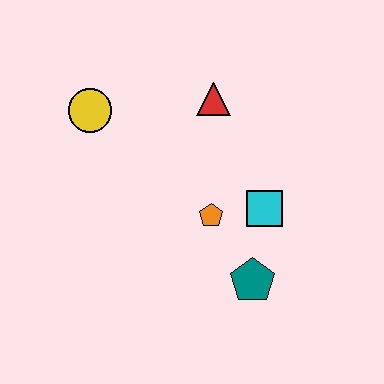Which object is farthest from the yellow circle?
The teal pentagon is farthest from the yellow circle.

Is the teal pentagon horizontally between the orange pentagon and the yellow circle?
No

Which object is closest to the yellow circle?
The red triangle is closest to the yellow circle.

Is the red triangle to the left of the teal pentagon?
Yes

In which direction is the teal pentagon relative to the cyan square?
The teal pentagon is below the cyan square.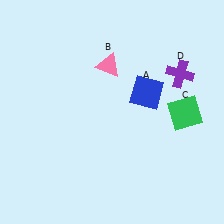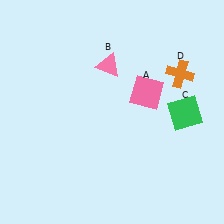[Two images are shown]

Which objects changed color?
A changed from blue to pink. D changed from purple to orange.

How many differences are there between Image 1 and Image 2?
There are 2 differences between the two images.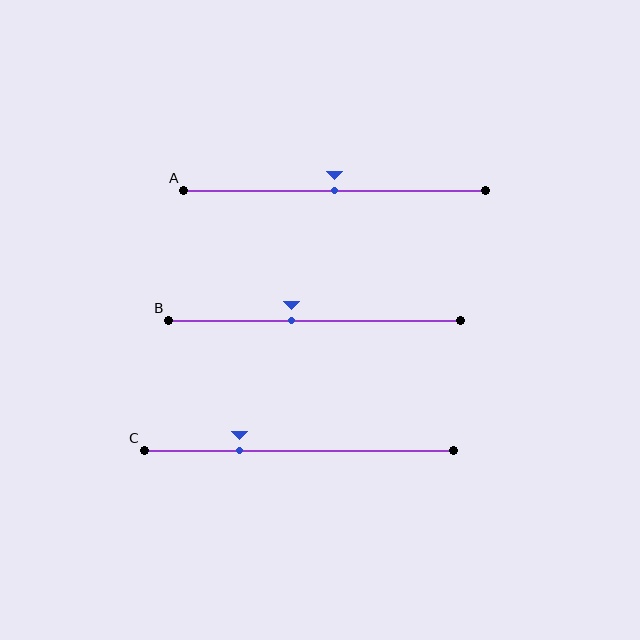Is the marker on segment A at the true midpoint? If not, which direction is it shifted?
Yes, the marker on segment A is at the true midpoint.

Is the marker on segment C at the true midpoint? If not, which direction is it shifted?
No, the marker on segment C is shifted to the left by about 19% of the segment length.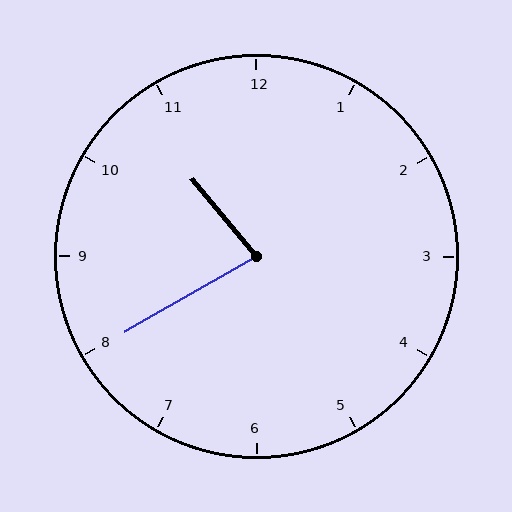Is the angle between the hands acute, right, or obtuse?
It is acute.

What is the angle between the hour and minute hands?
Approximately 80 degrees.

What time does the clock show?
10:40.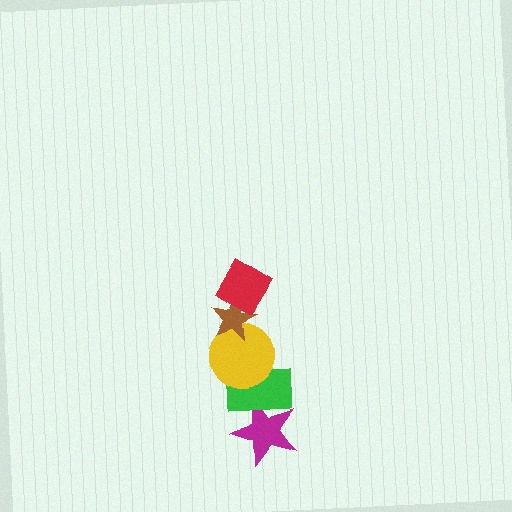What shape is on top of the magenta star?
The green rectangle is on top of the magenta star.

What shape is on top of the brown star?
The red diamond is on top of the brown star.